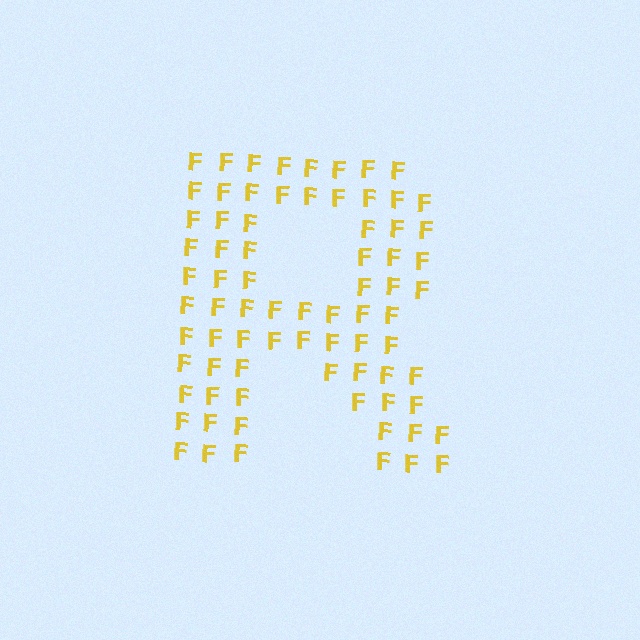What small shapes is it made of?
It is made of small letter F's.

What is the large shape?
The large shape is the letter R.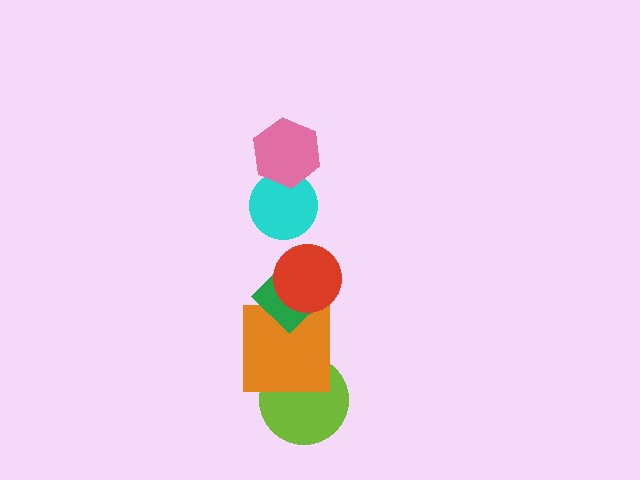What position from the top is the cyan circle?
The cyan circle is 2nd from the top.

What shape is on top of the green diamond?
The red circle is on top of the green diamond.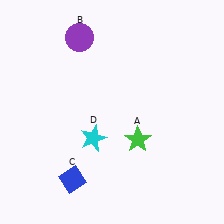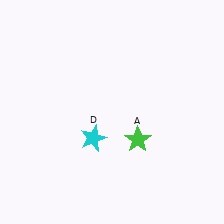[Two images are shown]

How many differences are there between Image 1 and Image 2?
There are 2 differences between the two images.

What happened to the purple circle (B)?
The purple circle (B) was removed in Image 2. It was in the top-left area of Image 1.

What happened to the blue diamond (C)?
The blue diamond (C) was removed in Image 2. It was in the bottom-left area of Image 1.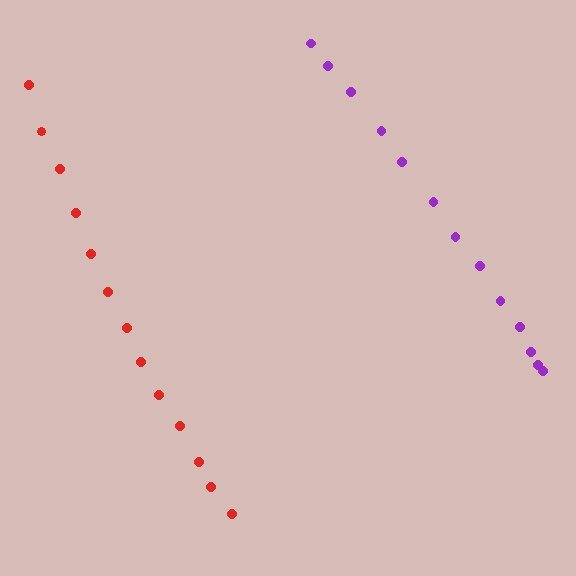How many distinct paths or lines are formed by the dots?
There are 2 distinct paths.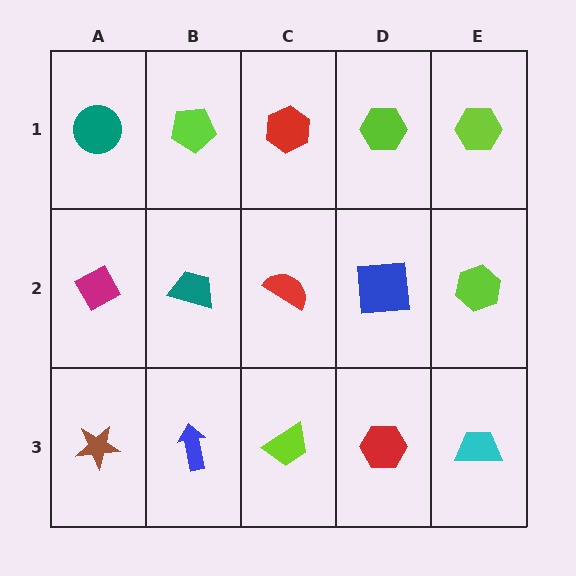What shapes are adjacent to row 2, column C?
A red hexagon (row 1, column C), a lime trapezoid (row 3, column C), a teal trapezoid (row 2, column B), a blue square (row 2, column D).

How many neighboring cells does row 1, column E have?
2.